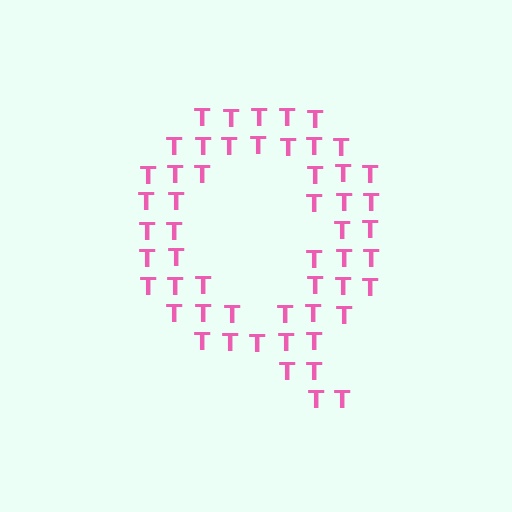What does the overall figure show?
The overall figure shows the letter Q.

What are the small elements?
The small elements are letter T's.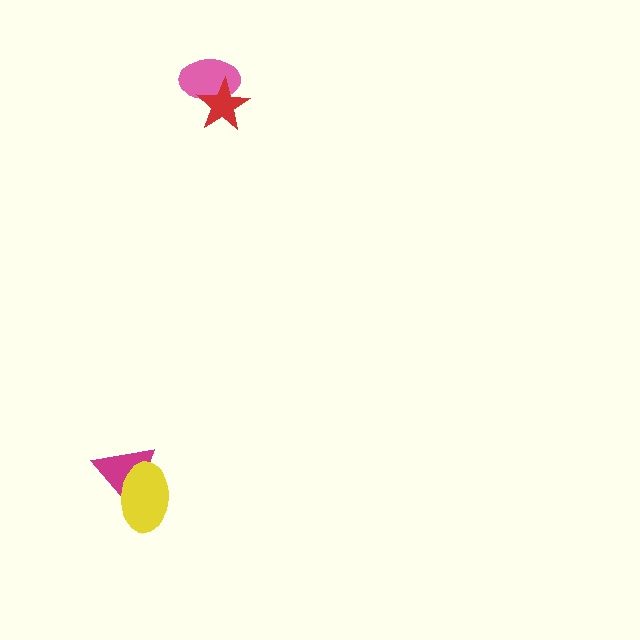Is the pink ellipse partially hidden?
Yes, it is partially covered by another shape.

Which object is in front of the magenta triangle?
The yellow ellipse is in front of the magenta triangle.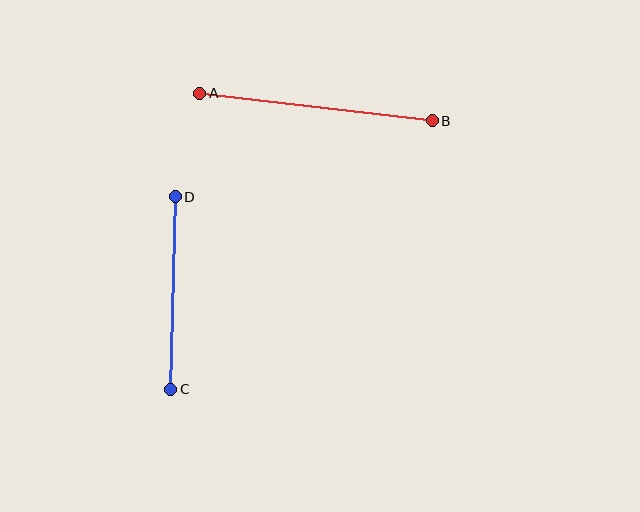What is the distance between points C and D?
The distance is approximately 193 pixels.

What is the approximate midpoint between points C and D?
The midpoint is at approximately (173, 293) pixels.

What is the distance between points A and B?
The distance is approximately 234 pixels.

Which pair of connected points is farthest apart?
Points A and B are farthest apart.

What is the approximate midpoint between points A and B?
The midpoint is at approximately (316, 107) pixels.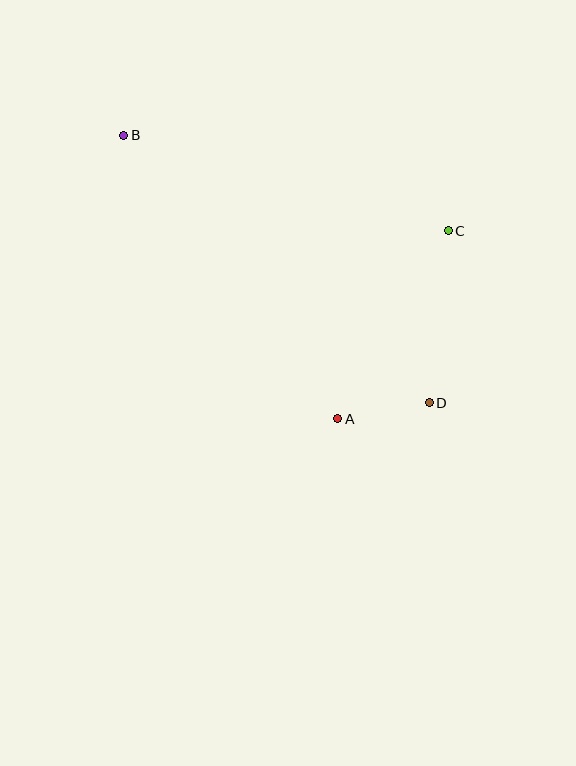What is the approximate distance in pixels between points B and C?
The distance between B and C is approximately 338 pixels.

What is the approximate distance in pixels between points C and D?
The distance between C and D is approximately 173 pixels.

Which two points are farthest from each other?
Points B and D are farthest from each other.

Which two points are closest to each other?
Points A and D are closest to each other.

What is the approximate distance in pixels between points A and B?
The distance between A and B is approximately 355 pixels.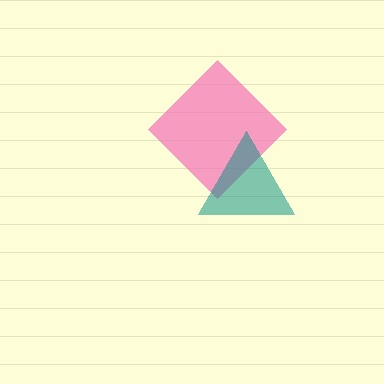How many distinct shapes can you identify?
There are 2 distinct shapes: a pink diamond, a teal triangle.